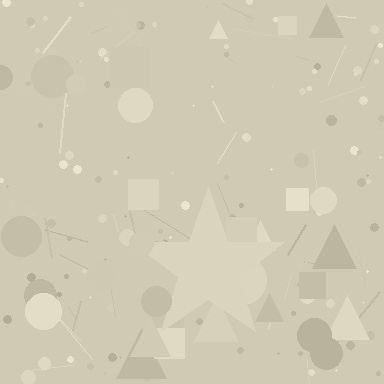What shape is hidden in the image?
A star is hidden in the image.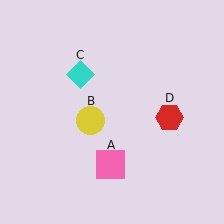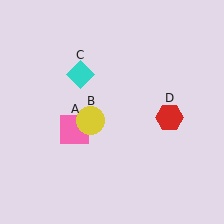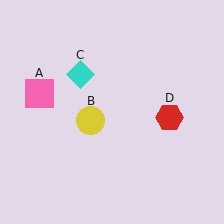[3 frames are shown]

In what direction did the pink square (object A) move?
The pink square (object A) moved up and to the left.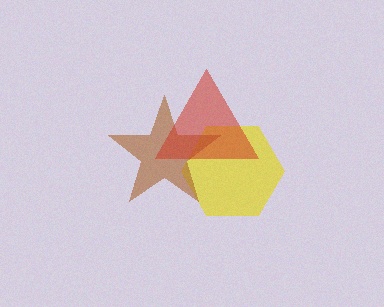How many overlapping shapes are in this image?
There are 3 overlapping shapes in the image.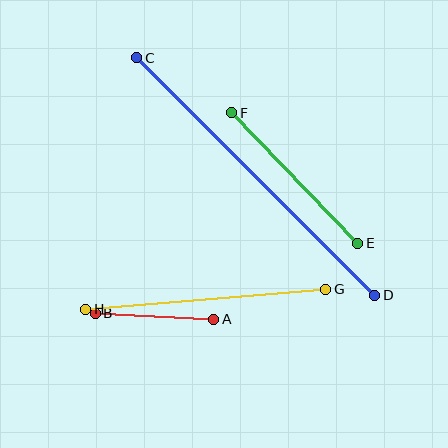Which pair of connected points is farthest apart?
Points C and D are farthest apart.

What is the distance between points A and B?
The distance is approximately 119 pixels.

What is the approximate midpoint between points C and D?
The midpoint is at approximately (256, 176) pixels.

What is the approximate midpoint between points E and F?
The midpoint is at approximately (295, 178) pixels.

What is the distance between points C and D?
The distance is approximately 336 pixels.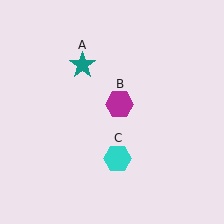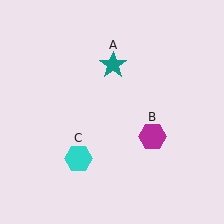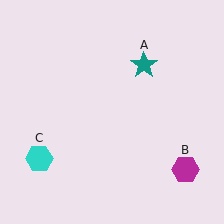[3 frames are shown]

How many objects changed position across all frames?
3 objects changed position: teal star (object A), magenta hexagon (object B), cyan hexagon (object C).